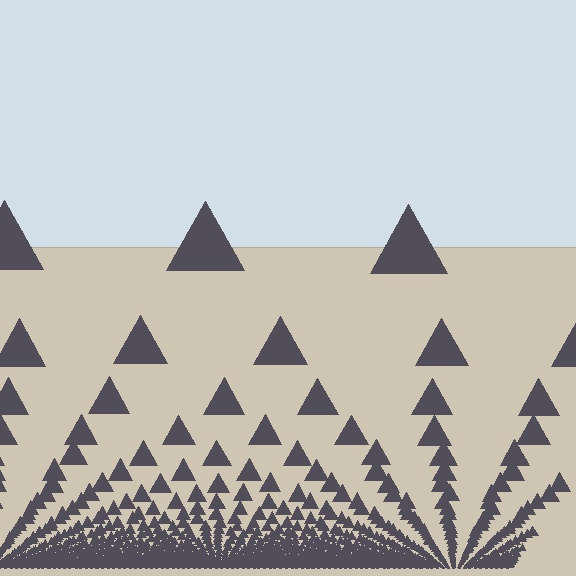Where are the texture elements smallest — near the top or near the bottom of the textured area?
Near the bottom.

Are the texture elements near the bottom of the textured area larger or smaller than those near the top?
Smaller. The gradient is inverted — elements near the bottom are smaller and denser.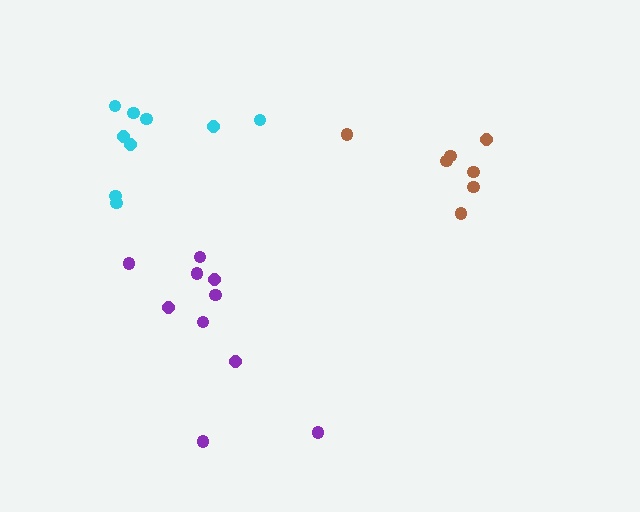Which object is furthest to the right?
The brown cluster is rightmost.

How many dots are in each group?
Group 1: 9 dots, Group 2: 10 dots, Group 3: 7 dots (26 total).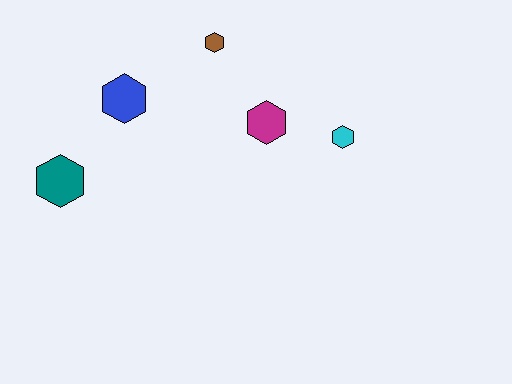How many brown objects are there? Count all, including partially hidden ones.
There is 1 brown object.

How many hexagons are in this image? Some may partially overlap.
There are 5 hexagons.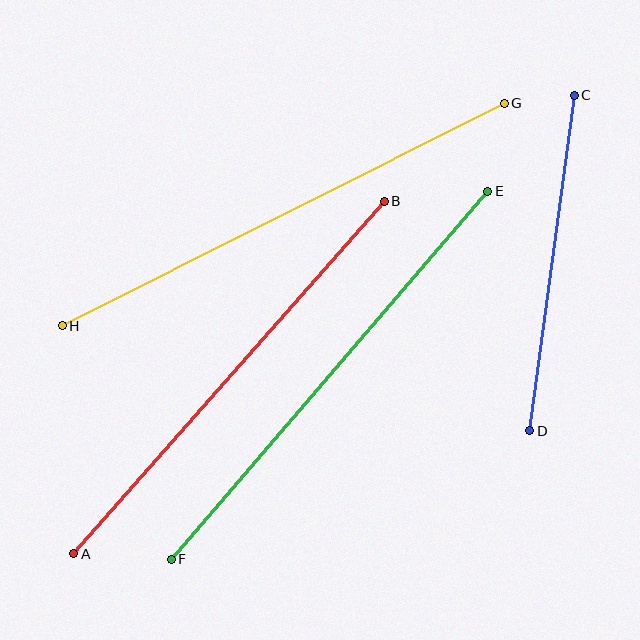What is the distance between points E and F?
The distance is approximately 485 pixels.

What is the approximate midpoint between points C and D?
The midpoint is at approximately (552, 263) pixels.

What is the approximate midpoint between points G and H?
The midpoint is at approximately (283, 214) pixels.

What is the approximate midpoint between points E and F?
The midpoint is at approximately (329, 375) pixels.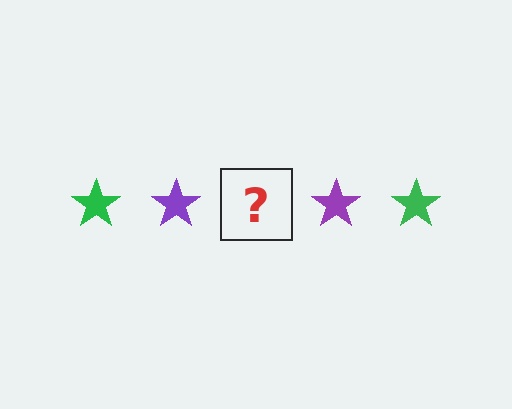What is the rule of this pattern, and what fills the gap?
The rule is that the pattern cycles through green, purple stars. The gap should be filled with a green star.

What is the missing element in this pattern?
The missing element is a green star.